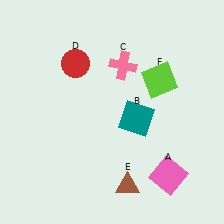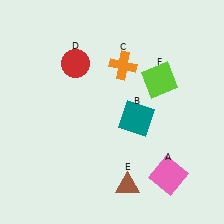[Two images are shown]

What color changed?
The cross (C) changed from pink in Image 1 to orange in Image 2.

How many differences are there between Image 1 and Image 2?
There is 1 difference between the two images.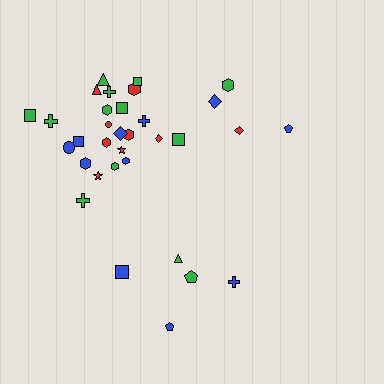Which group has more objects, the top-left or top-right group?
The top-left group.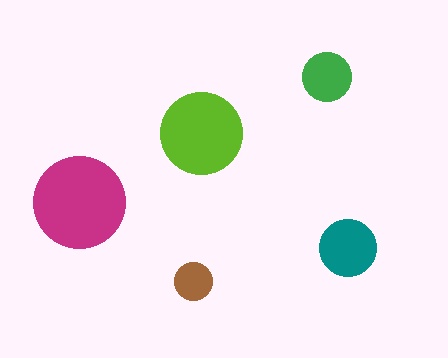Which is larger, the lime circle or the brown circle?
The lime one.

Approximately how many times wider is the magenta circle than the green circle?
About 2 times wider.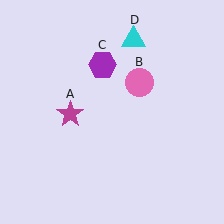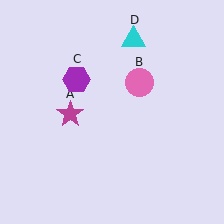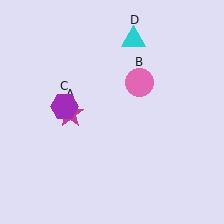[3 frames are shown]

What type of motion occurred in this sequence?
The purple hexagon (object C) rotated counterclockwise around the center of the scene.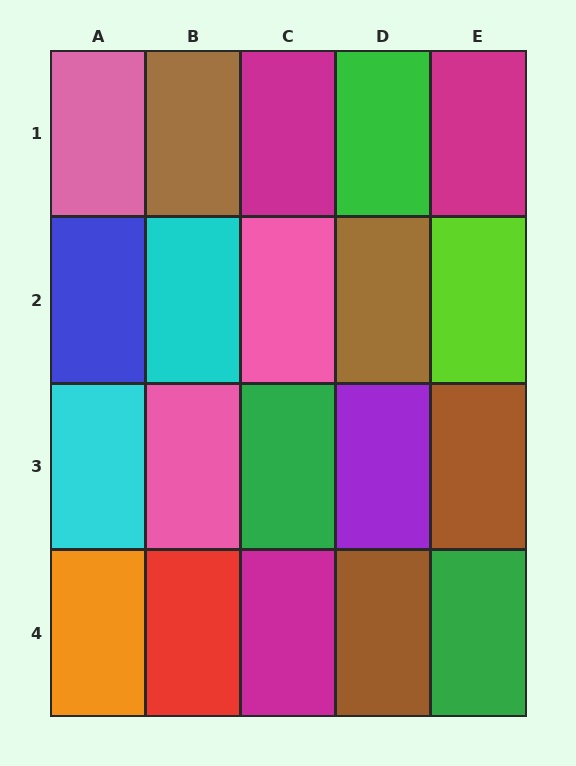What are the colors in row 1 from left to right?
Pink, brown, magenta, green, magenta.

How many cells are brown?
4 cells are brown.